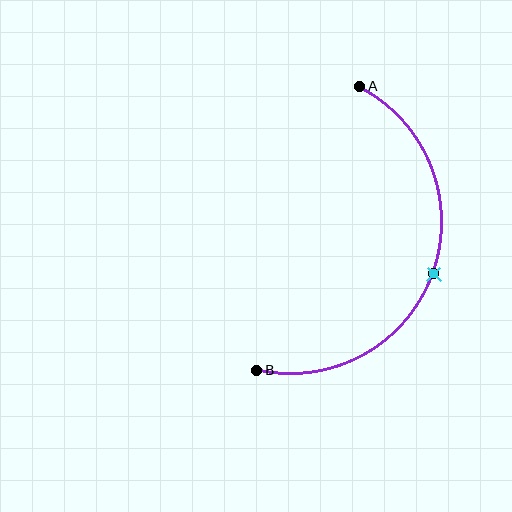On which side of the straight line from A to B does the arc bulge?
The arc bulges to the right of the straight line connecting A and B.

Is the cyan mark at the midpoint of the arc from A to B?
Yes. The cyan mark lies on the arc at equal arc-length from both A and B — it is the arc midpoint.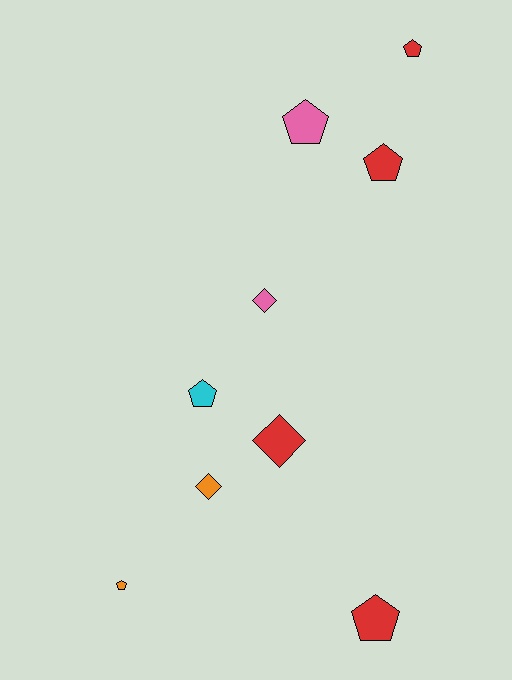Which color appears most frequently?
Red, with 4 objects.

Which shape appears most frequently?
Pentagon, with 6 objects.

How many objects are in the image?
There are 9 objects.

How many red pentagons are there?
There are 3 red pentagons.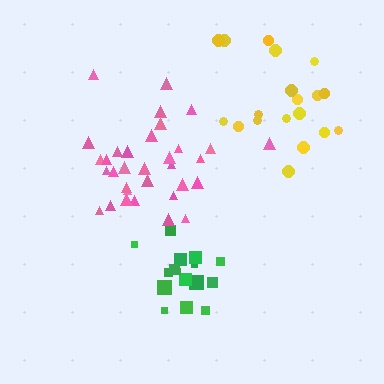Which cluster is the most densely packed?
Green.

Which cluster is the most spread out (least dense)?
Yellow.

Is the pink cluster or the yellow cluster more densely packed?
Pink.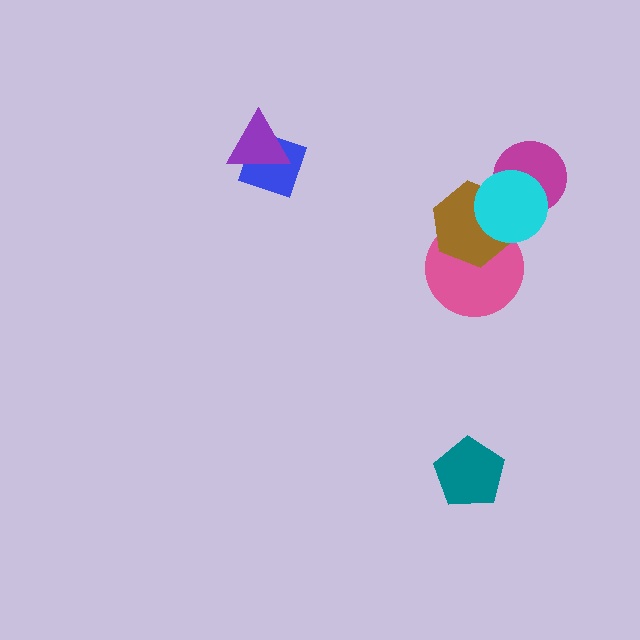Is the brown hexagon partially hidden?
Yes, it is partially covered by another shape.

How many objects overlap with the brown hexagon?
2 objects overlap with the brown hexagon.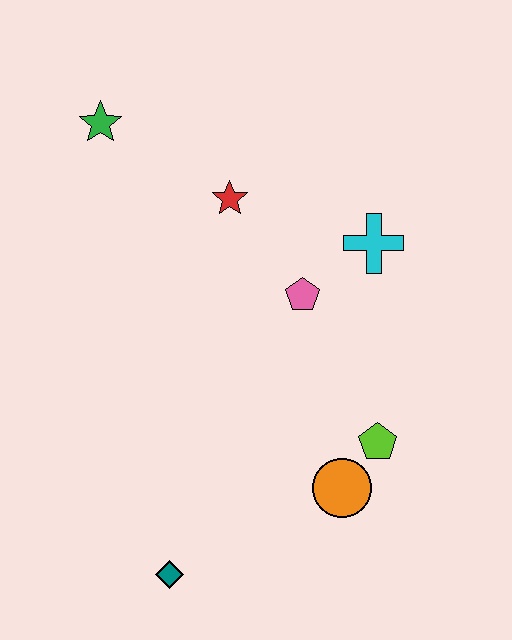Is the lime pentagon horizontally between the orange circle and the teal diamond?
No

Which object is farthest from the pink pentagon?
The teal diamond is farthest from the pink pentagon.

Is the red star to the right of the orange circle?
No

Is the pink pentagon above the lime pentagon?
Yes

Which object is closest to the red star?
The pink pentagon is closest to the red star.